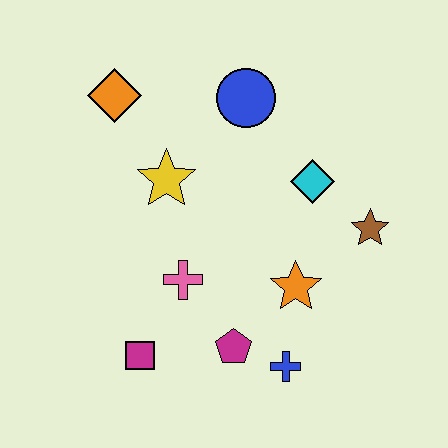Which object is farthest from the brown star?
The orange diamond is farthest from the brown star.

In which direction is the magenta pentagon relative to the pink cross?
The magenta pentagon is below the pink cross.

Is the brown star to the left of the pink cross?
No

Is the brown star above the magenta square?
Yes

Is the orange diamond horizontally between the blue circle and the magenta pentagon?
No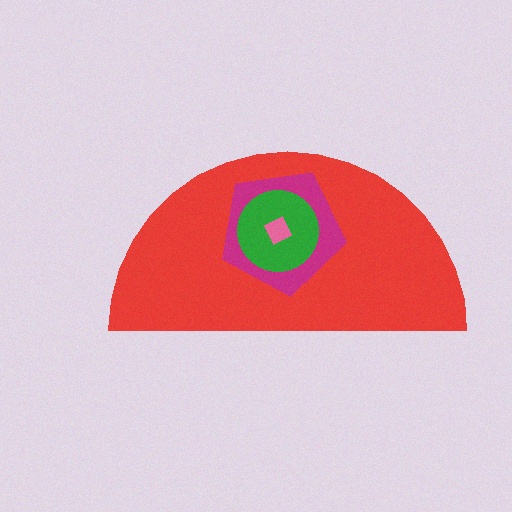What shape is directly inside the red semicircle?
The magenta pentagon.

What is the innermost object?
The pink square.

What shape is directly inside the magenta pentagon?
The green circle.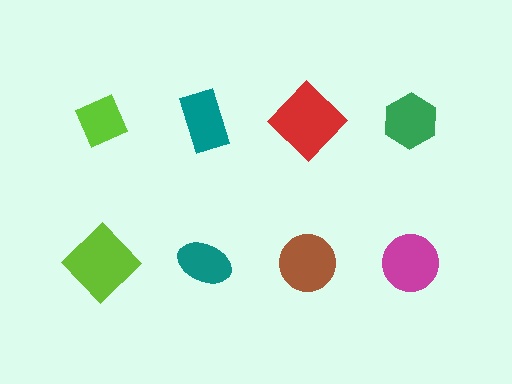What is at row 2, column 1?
A lime diamond.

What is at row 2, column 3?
A brown circle.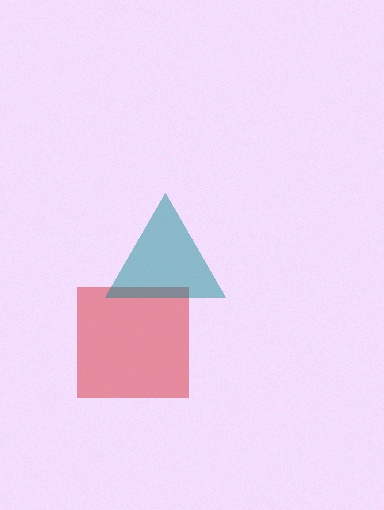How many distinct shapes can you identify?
There are 2 distinct shapes: a red square, a teal triangle.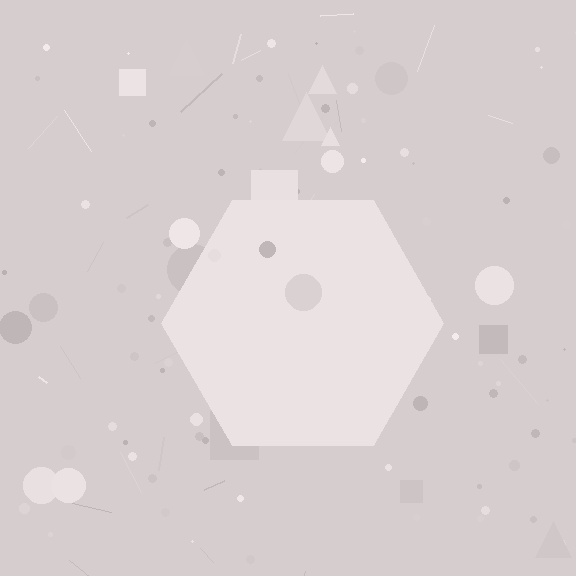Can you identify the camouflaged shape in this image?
The camouflaged shape is a hexagon.